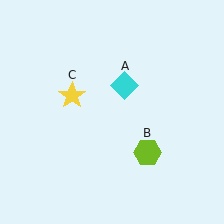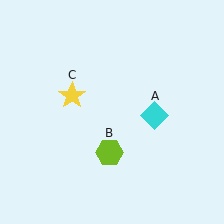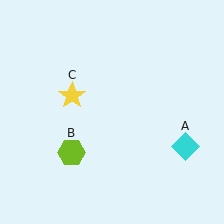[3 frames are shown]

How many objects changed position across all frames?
2 objects changed position: cyan diamond (object A), lime hexagon (object B).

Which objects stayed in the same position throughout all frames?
Yellow star (object C) remained stationary.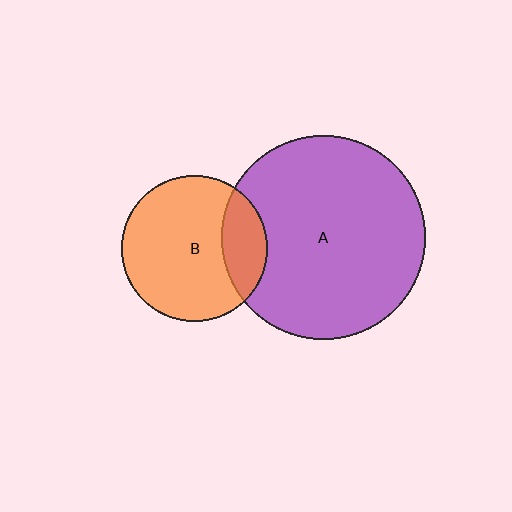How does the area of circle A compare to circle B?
Approximately 2.0 times.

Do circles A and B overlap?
Yes.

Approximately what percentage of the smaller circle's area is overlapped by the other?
Approximately 20%.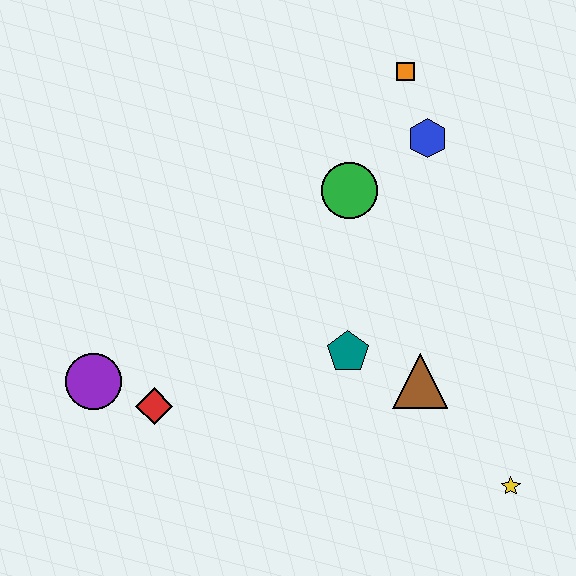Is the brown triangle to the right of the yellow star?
No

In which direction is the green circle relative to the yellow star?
The green circle is above the yellow star.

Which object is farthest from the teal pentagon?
The orange square is farthest from the teal pentagon.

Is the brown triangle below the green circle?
Yes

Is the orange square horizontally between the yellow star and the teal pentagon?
Yes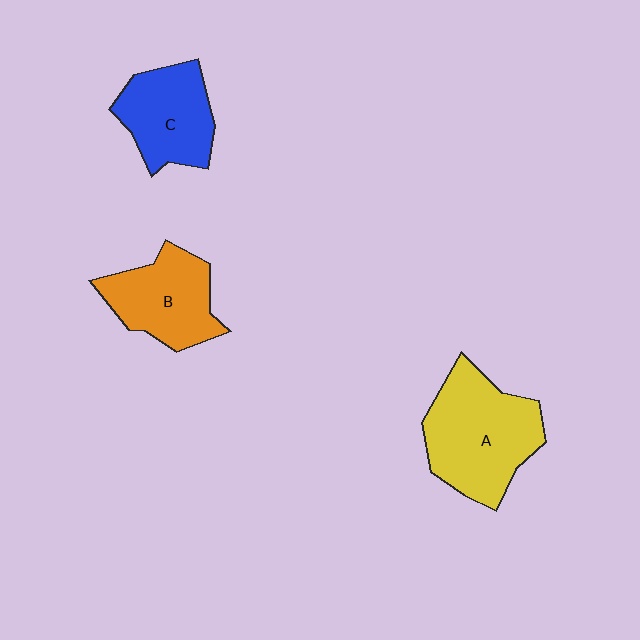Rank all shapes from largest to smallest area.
From largest to smallest: A (yellow), B (orange), C (blue).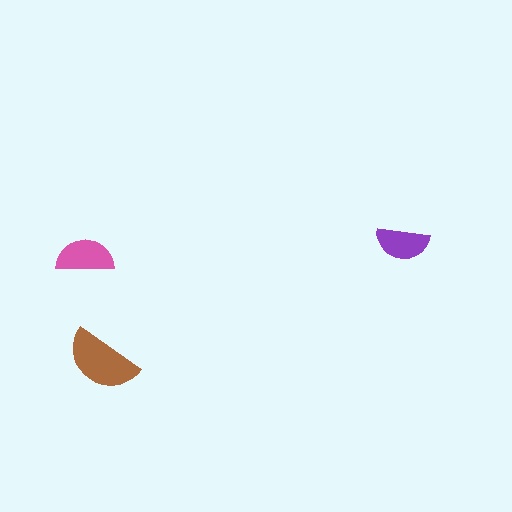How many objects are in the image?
There are 3 objects in the image.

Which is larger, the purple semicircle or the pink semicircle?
The pink one.